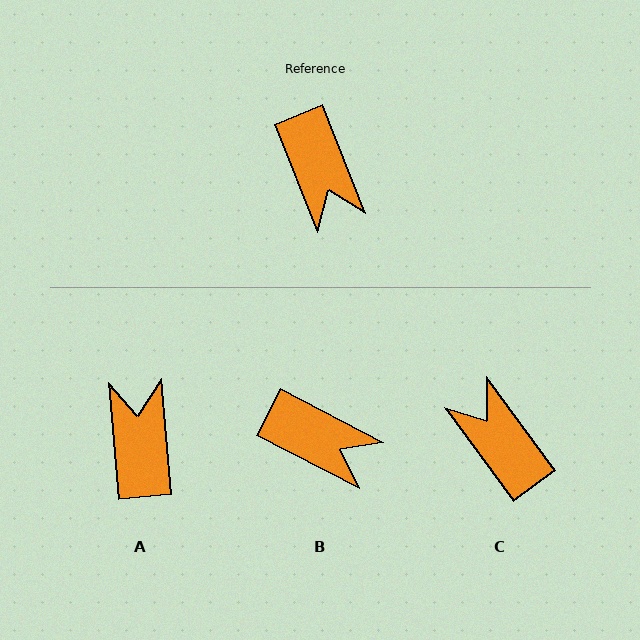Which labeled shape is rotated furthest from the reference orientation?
C, about 165 degrees away.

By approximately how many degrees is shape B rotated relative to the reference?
Approximately 41 degrees counter-clockwise.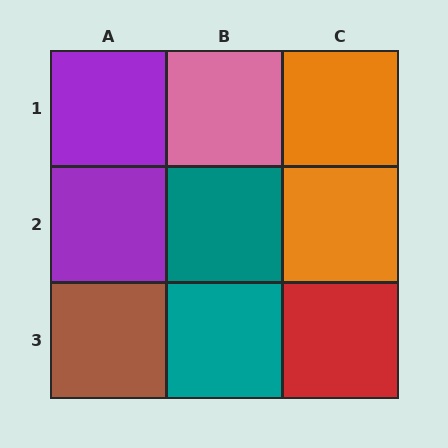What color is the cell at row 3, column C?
Red.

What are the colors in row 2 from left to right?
Purple, teal, orange.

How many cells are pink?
1 cell is pink.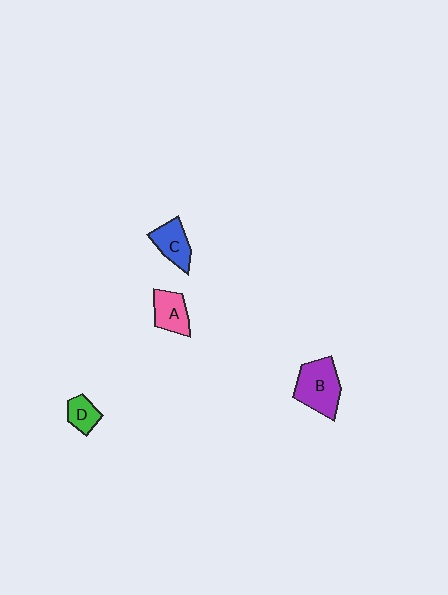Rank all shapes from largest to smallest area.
From largest to smallest: B (purple), C (blue), A (pink), D (green).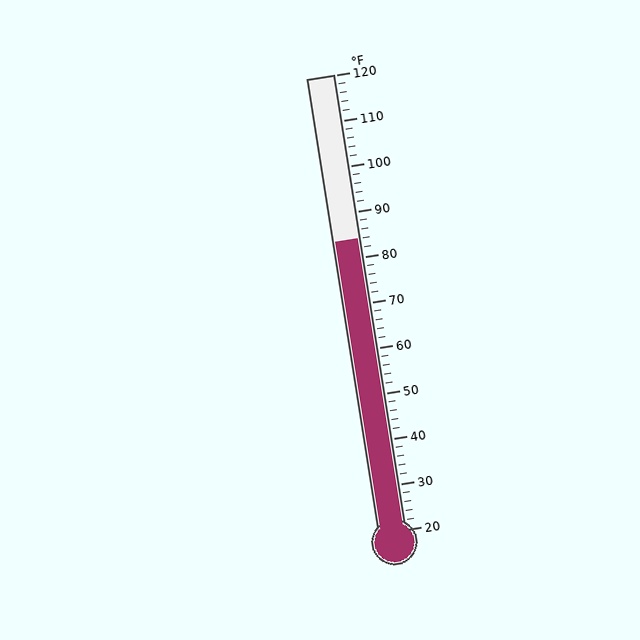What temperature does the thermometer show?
The thermometer shows approximately 84°F.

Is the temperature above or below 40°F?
The temperature is above 40°F.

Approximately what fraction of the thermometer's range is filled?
The thermometer is filled to approximately 65% of its range.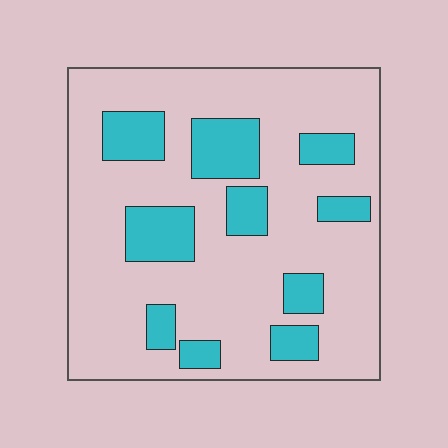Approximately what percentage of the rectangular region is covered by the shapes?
Approximately 25%.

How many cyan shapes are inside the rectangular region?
10.